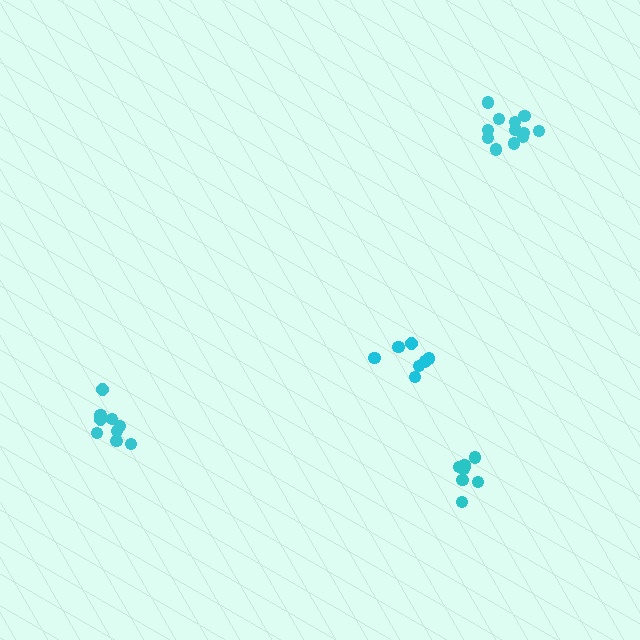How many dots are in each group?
Group 1: 9 dots, Group 2: 7 dots, Group 3: 8 dots, Group 4: 12 dots (36 total).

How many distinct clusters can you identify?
There are 4 distinct clusters.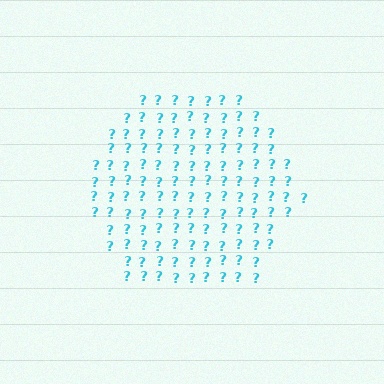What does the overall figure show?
The overall figure shows a hexagon.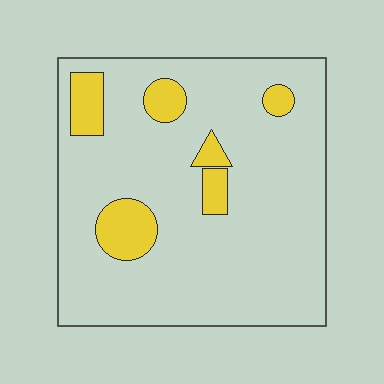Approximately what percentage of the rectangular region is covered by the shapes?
Approximately 15%.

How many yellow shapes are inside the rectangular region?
6.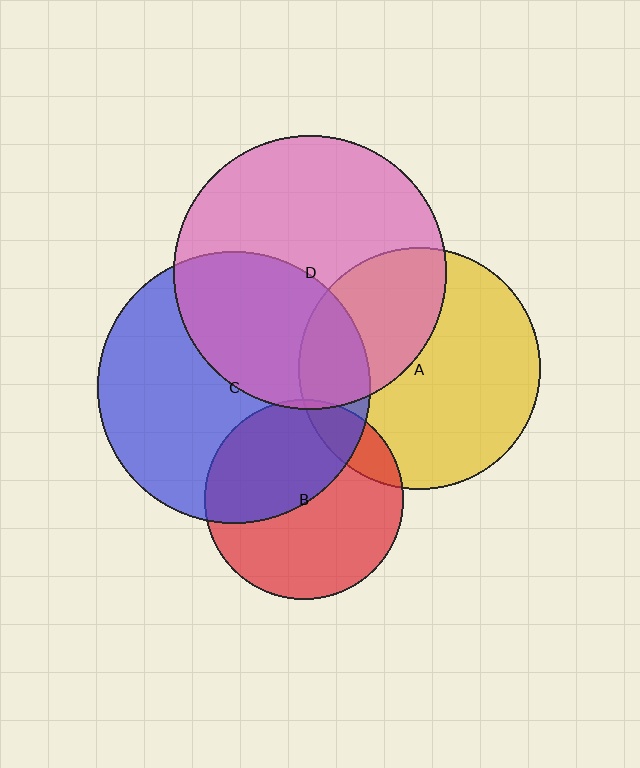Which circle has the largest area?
Circle D (pink).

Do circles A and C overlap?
Yes.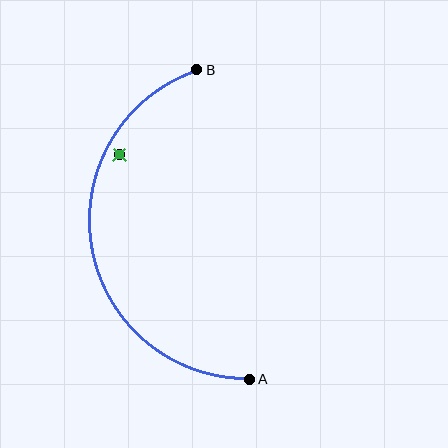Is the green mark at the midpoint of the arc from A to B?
No — the green mark does not lie on the arc at all. It sits slightly inside the curve.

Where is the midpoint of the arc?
The arc midpoint is the point on the curve farthest from the straight line joining A and B. It sits to the left of that line.